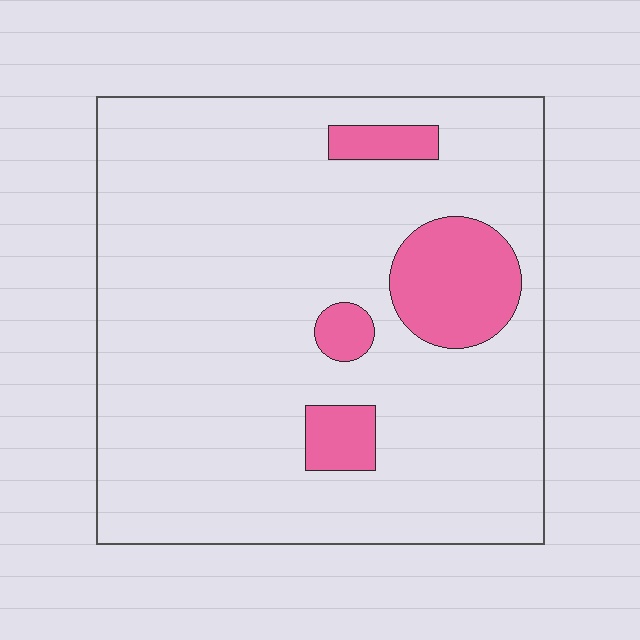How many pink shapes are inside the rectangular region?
4.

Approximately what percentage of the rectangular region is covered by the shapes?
Approximately 15%.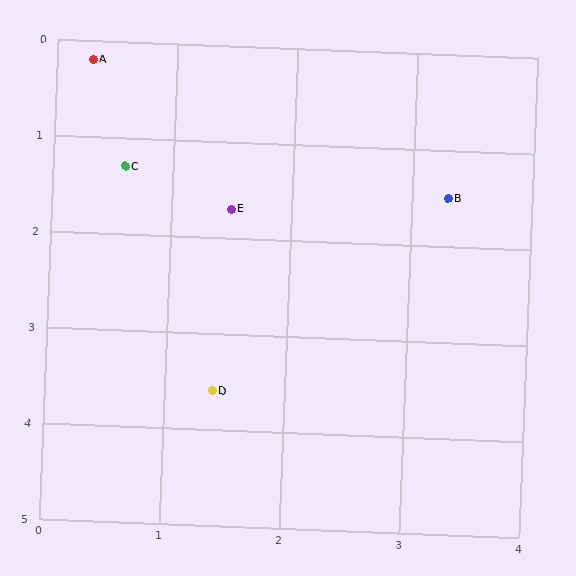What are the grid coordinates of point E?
Point E is at approximately (1.5, 1.7).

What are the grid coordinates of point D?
Point D is at approximately (1.4, 3.6).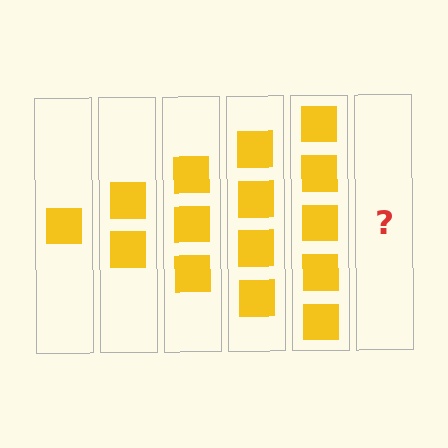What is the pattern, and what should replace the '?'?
The pattern is that each step adds one more square. The '?' should be 6 squares.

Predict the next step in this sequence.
The next step is 6 squares.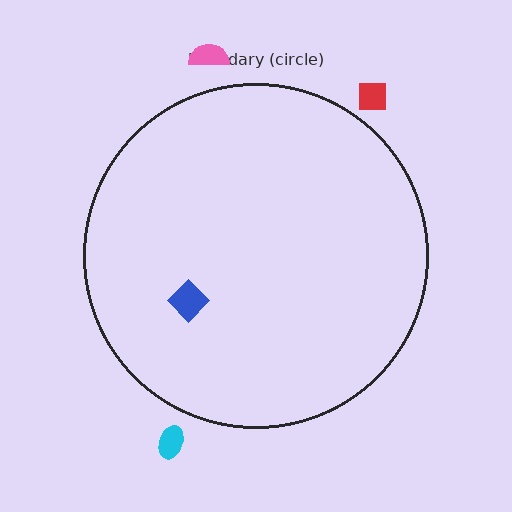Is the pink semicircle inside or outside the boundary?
Outside.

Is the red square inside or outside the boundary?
Outside.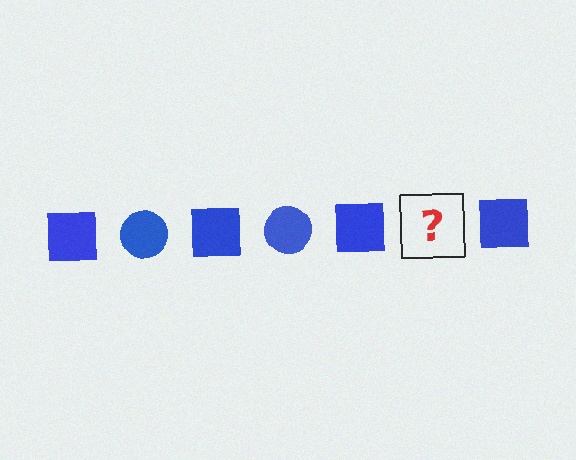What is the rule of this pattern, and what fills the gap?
The rule is that the pattern cycles through square, circle shapes in blue. The gap should be filled with a blue circle.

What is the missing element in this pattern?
The missing element is a blue circle.